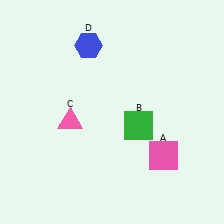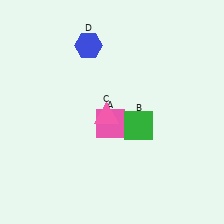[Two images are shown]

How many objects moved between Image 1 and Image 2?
2 objects moved between the two images.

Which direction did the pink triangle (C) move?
The pink triangle (C) moved right.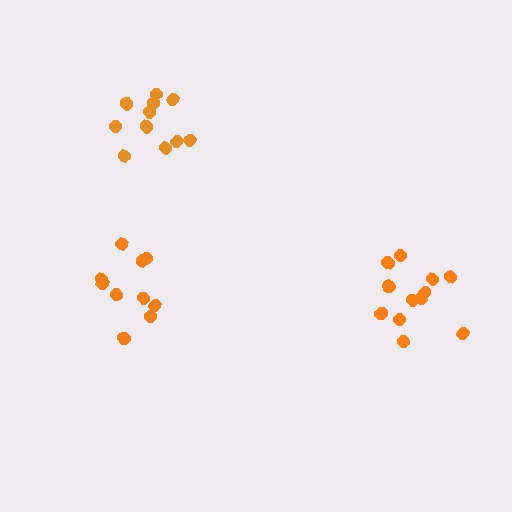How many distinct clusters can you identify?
There are 3 distinct clusters.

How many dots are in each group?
Group 1: 12 dots, Group 2: 10 dots, Group 3: 11 dots (33 total).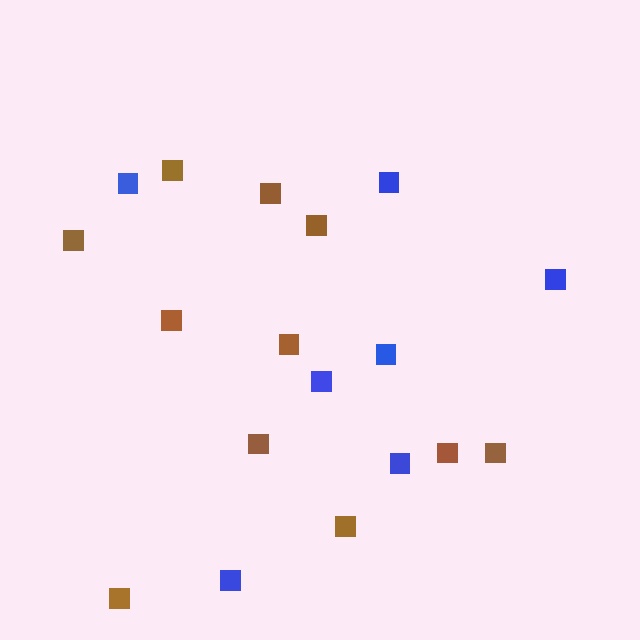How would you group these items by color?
There are 2 groups: one group of brown squares (11) and one group of blue squares (7).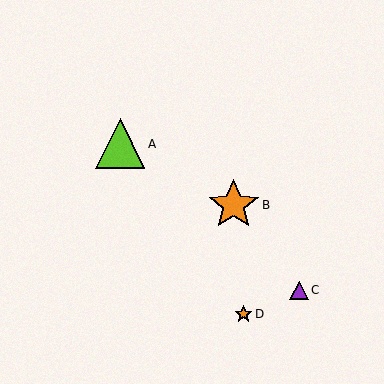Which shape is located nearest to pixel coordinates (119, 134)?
The lime triangle (labeled A) at (120, 144) is nearest to that location.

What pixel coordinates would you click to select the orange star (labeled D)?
Click at (244, 314) to select the orange star D.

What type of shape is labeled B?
Shape B is an orange star.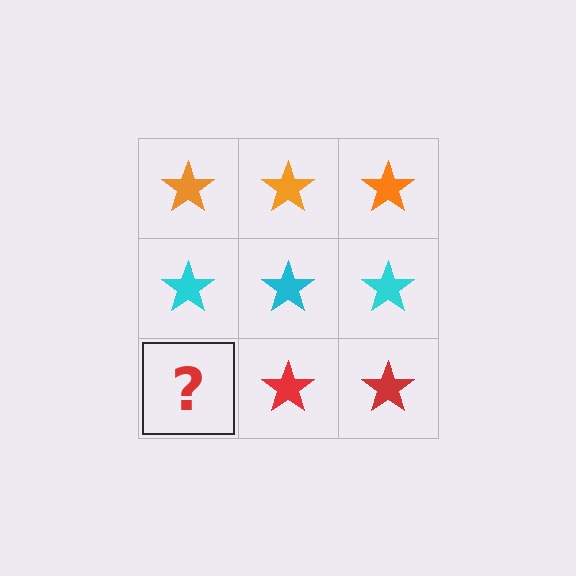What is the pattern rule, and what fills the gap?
The rule is that each row has a consistent color. The gap should be filled with a red star.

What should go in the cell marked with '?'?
The missing cell should contain a red star.